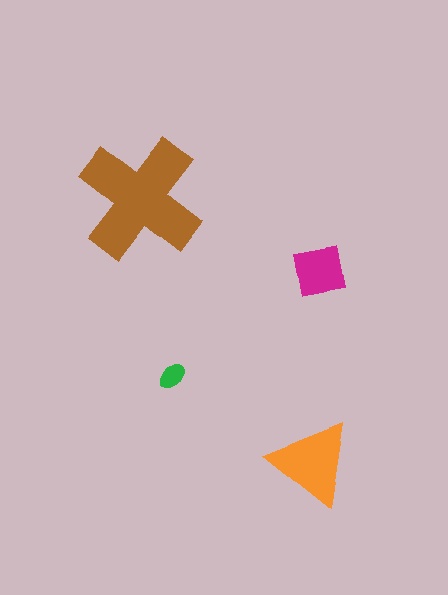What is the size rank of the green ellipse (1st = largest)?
4th.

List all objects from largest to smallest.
The brown cross, the orange triangle, the magenta square, the green ellipse.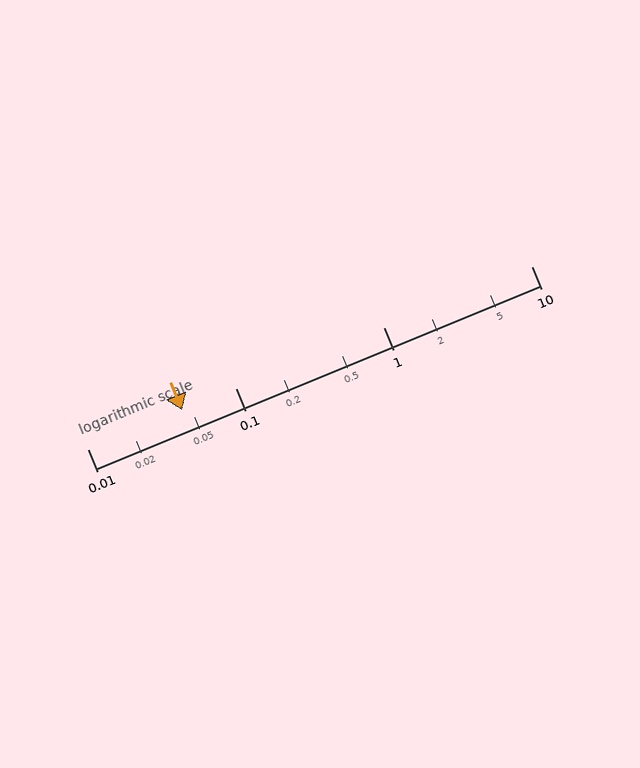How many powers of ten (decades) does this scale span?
The scale spans 3 decades, from 0.01 to 10.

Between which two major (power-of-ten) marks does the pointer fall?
The pointer is between 0.01 and 0.1.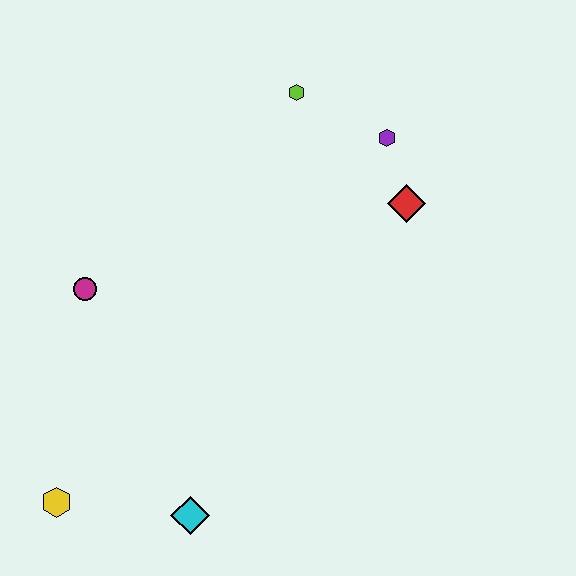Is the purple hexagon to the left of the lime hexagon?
No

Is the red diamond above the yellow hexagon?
Yes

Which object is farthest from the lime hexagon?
The yellow hexagon is farthest from the lime hexagon.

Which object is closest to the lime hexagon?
The purple hexagon is closest to the lime hexagon.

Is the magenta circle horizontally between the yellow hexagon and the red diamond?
Yes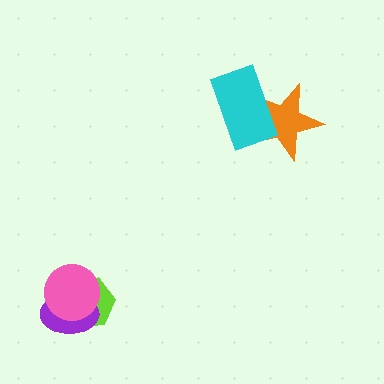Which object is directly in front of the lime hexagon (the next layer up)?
The purple ellipse is directly in front of the lime hexagon.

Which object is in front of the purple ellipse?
The pink circle is in front of the purple ellipse.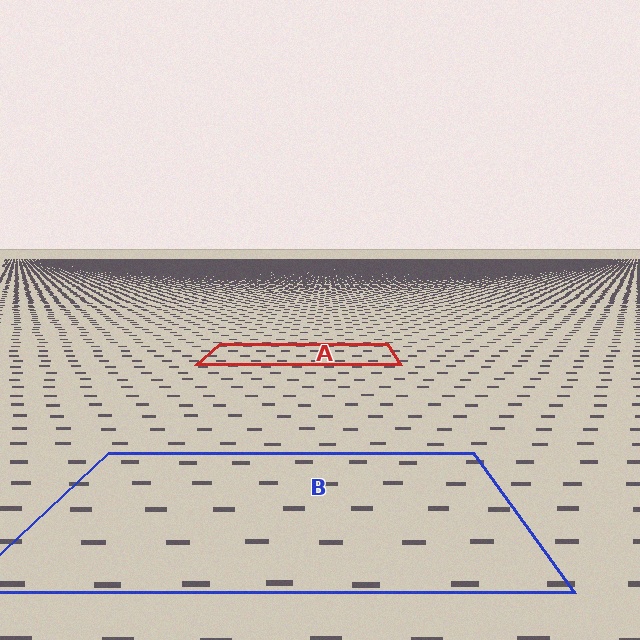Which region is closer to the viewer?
Region B is closer. The texture elements there are larger and more spread out.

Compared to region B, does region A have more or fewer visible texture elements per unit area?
Region A has more texture elements per unit area — they are packed more densely because it is farther away.